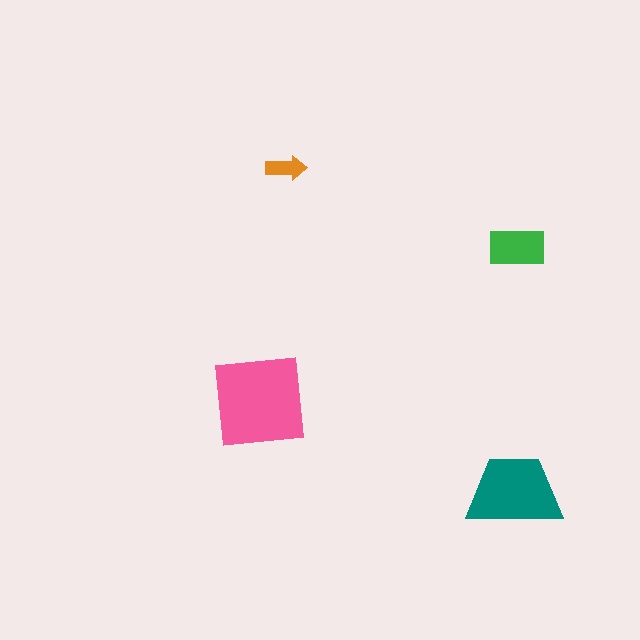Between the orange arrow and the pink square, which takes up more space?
The pink square.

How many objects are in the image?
There are 4 objects in the image.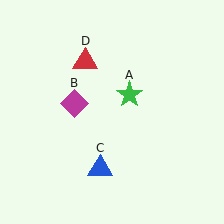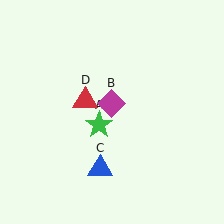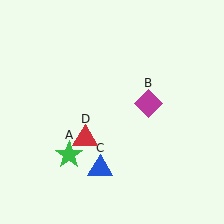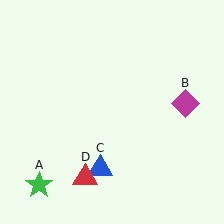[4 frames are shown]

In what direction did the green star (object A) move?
The green star (object A) moved down and to the left.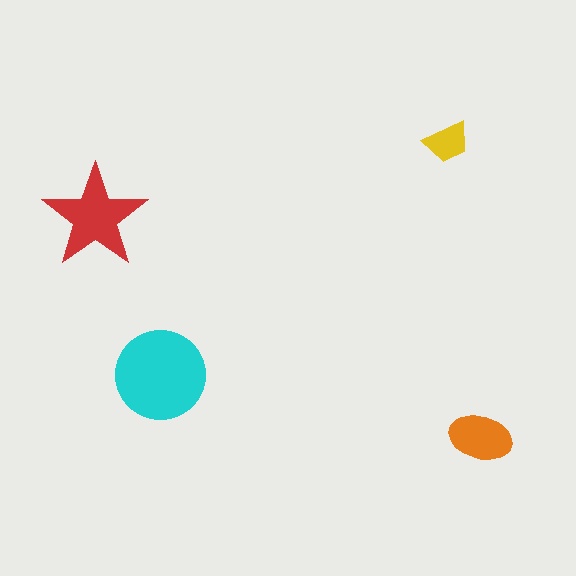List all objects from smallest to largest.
The yellow trapezoid, the orange ellipse, the red star, the cyan circle.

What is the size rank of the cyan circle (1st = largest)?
1st.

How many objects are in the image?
There are 4 objects in the image.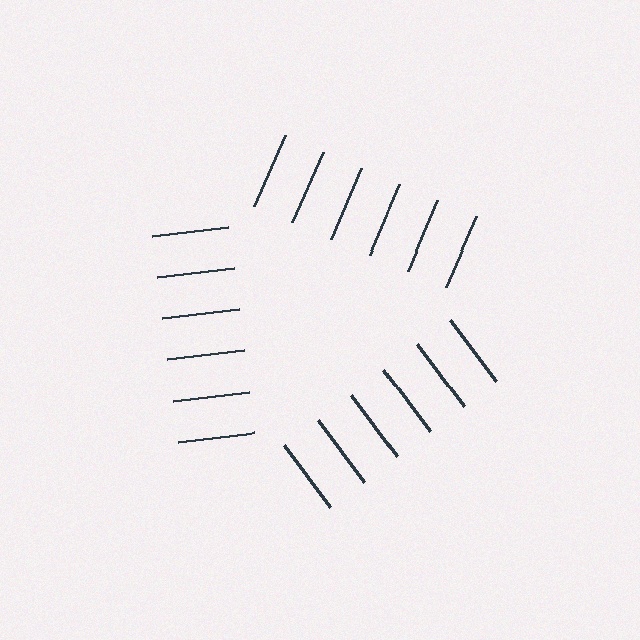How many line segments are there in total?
18 — 6 along each of the 3 edges.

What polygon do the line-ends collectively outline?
An illusory triangle — the line segments terminate on its edges but no continuous stroke is drawn.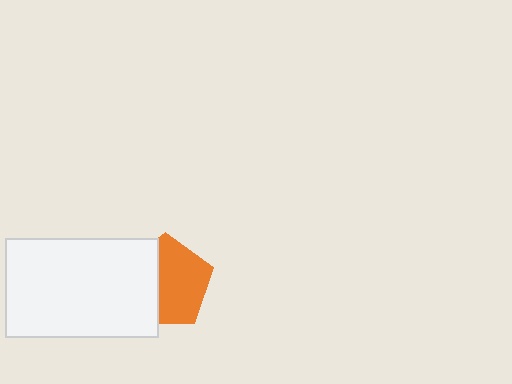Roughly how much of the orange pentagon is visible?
About half of it is visible (roughly 59%).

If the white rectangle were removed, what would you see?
You would see the complete orange pentagon.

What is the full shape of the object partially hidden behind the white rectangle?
The partially hidden object is an orange pentagon.